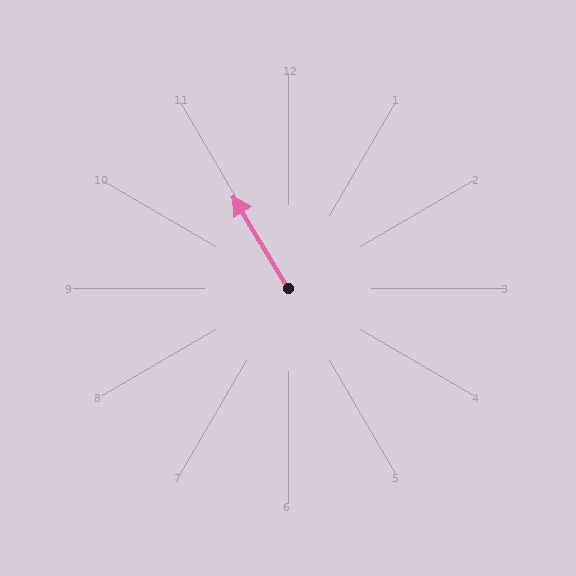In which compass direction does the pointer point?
Northwest.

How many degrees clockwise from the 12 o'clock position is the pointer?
Approximately 329 degrees.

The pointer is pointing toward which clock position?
Roughly 11 o'clock.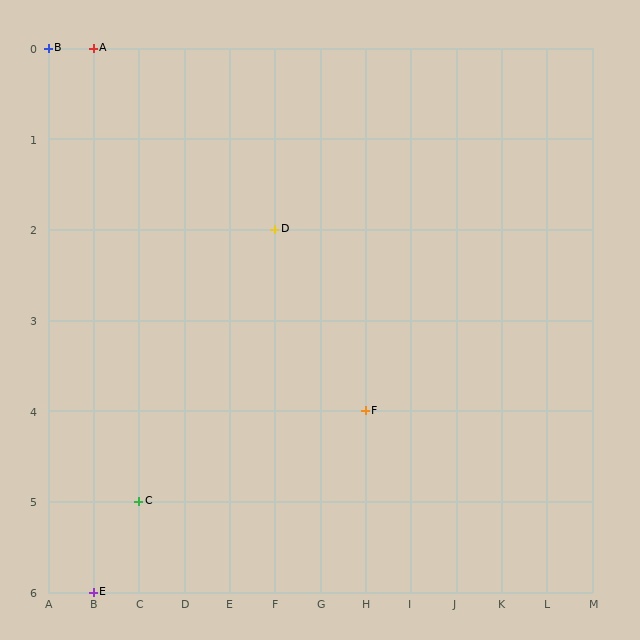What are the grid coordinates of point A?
Point A is at grid coordinates (B, 0).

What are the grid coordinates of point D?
Point D is at grid coordinates (F, 2).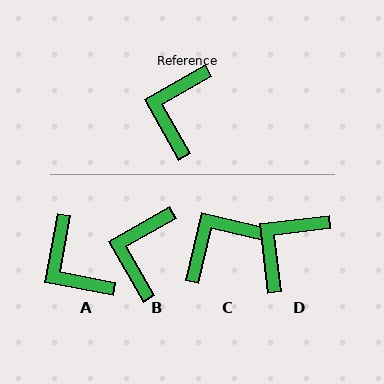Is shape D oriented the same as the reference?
No, it is off by about 23 degrees.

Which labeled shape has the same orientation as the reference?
B.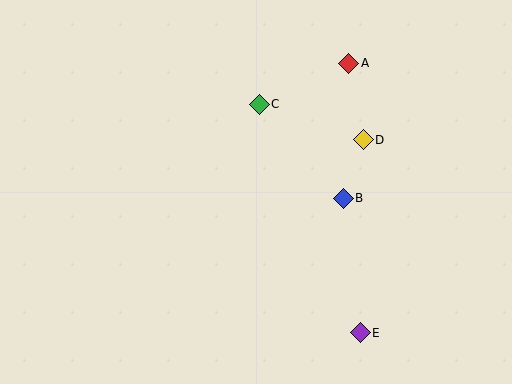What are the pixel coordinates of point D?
Point D is at (363, 140).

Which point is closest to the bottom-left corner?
Point E is closest to the bottom-left corner.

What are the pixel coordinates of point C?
Point C is at (259, 104).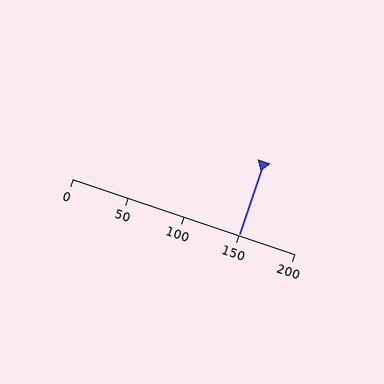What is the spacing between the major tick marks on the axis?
The major ticks are spaced 50 apart.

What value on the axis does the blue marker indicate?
The marker indicates approximately 150.